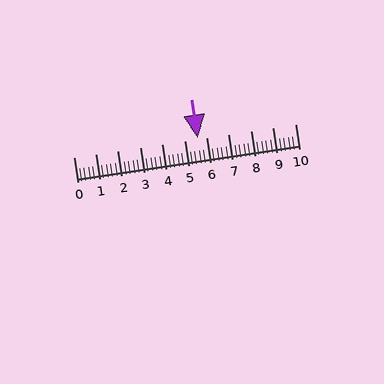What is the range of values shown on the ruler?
The ruler shows values from 0 to 10.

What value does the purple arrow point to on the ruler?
The purple arrow points to approximately 5.6.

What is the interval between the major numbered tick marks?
The major tick marks are spaced 1 units apart.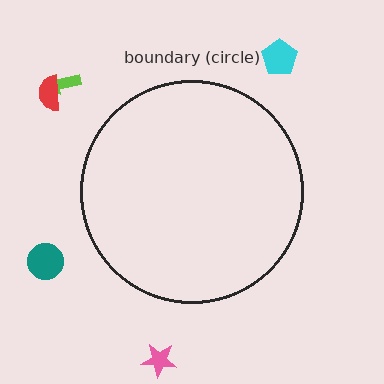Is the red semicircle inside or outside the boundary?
Outside.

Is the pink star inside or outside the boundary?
Outside.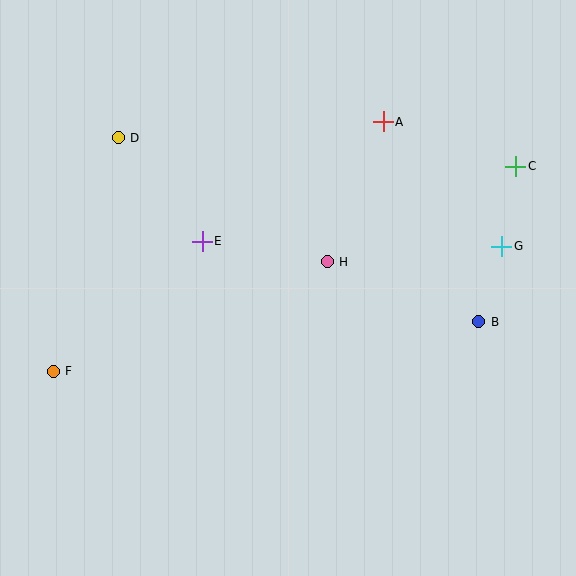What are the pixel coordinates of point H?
Point H is at (327, 262).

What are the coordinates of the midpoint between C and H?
The midpoint between C and H is at (422, 214).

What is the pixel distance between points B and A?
The distance between B and A is 221 pixels.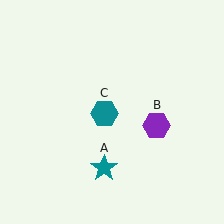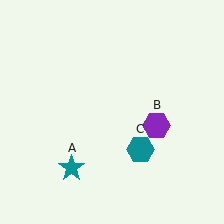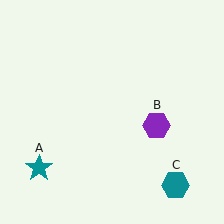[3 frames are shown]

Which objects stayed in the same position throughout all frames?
Purple hexagon (object B) remained stationary.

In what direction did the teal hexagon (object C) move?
The teal hexagon (object C) moved down and to the right.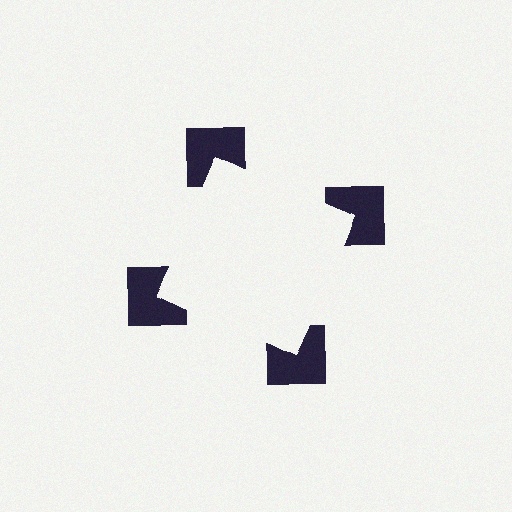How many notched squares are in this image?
There are 4 — one at each vertex of the illusory square.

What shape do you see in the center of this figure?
An illusory square — its edges are inferred from the aligned wedge cuts in the notched squares, not physically drawn.